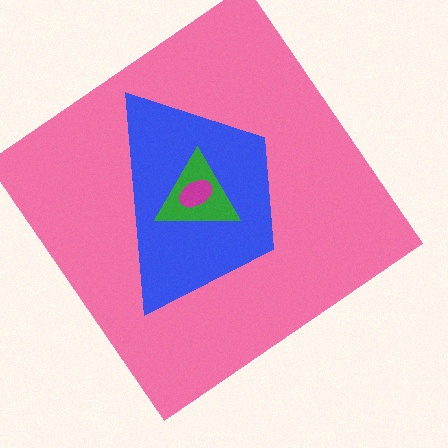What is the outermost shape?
The pink diamond.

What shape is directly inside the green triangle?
The magenta ellipse.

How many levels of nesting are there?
4.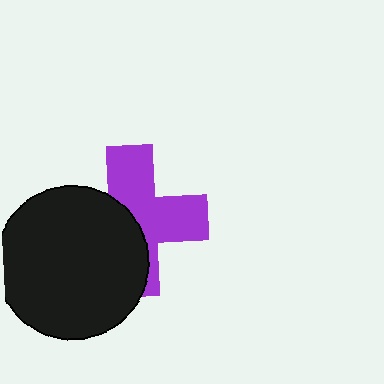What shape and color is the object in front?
The object in front is a black circle.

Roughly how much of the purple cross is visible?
About half of it is visible (roughly 54%).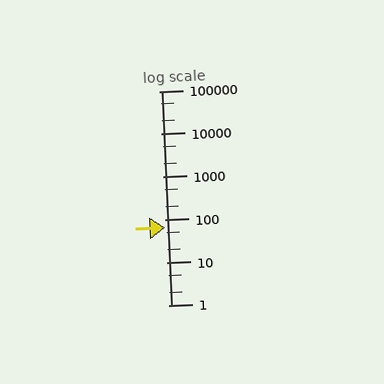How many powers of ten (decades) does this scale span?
The scale spans 5 decades, from 1 to 100000.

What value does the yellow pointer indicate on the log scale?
The pointer indicates approximately 65.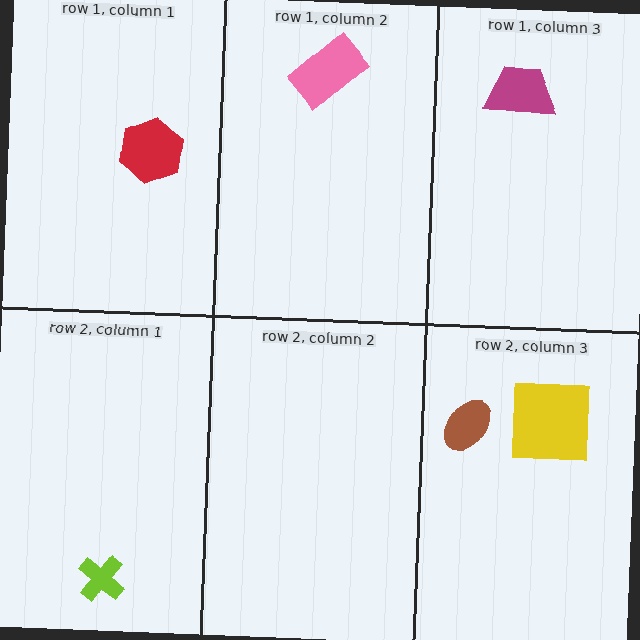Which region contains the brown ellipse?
The row 2, column 3 region.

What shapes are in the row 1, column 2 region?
The pink rectangle.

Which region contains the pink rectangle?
The row 1, column 2 region.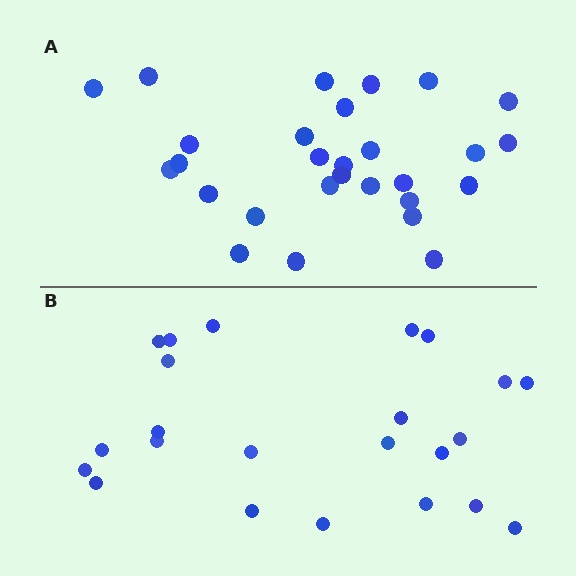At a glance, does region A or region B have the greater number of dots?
Region A (the top region) has more dots.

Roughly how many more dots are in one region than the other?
Region A has about 5 more dots than region B.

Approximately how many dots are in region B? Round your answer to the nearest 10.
About 20 dots. (The exact count is 23, which rounds to 20.)